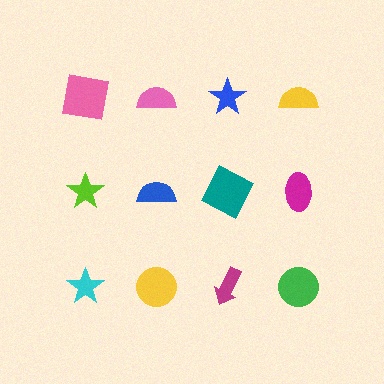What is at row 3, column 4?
A green circle.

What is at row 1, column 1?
A pink square.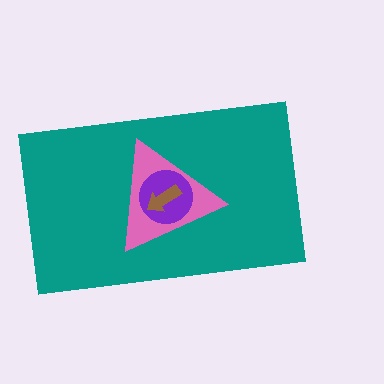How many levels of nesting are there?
4.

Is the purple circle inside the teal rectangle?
Yes.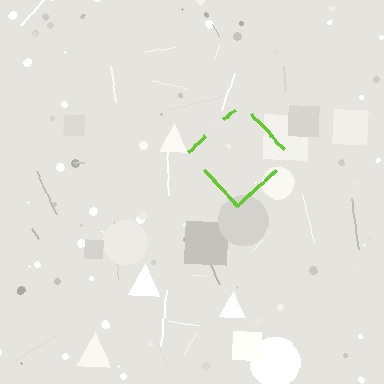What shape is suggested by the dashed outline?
The dashed outline suggests a diamond.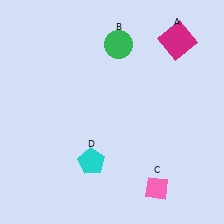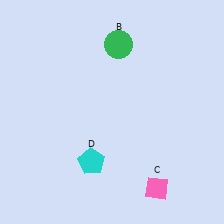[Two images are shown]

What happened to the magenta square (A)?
The magenta square (A) was removed in Image 2. It was in the top-right area of Image 1.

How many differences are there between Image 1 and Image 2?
There is 1 difference between the two images.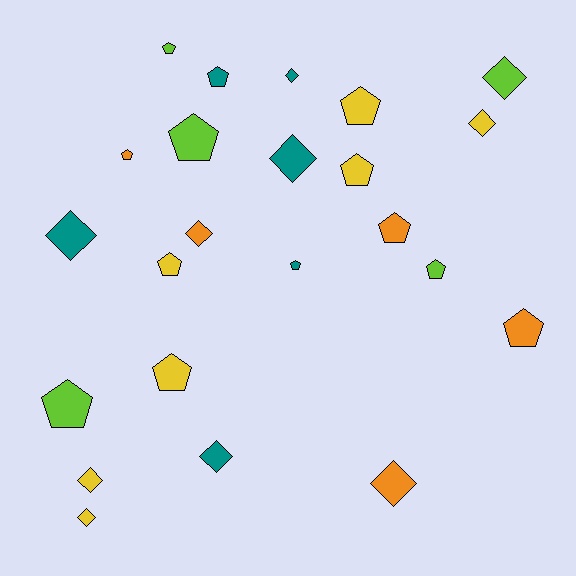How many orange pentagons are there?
There are 3 orange pentagons.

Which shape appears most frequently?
Pentagon, with 13 objects.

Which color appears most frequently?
Yellow, with 7 objects.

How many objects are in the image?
There are 23 objects.